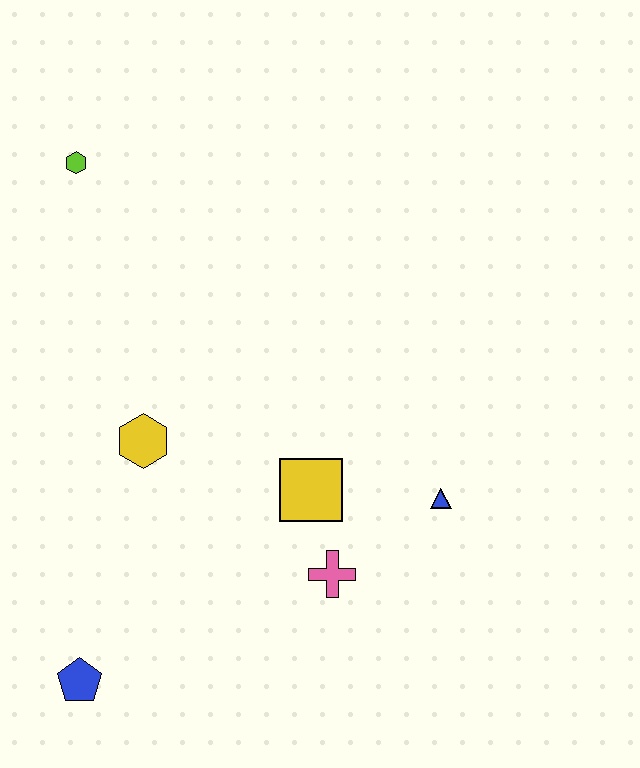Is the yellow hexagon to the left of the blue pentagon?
No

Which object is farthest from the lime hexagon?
The blue pentagon is farthest from the lime hexagon.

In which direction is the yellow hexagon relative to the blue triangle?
The yellow hexagon is to the left of the blue triangle.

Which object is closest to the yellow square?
The pink cross is closest to the yellow square.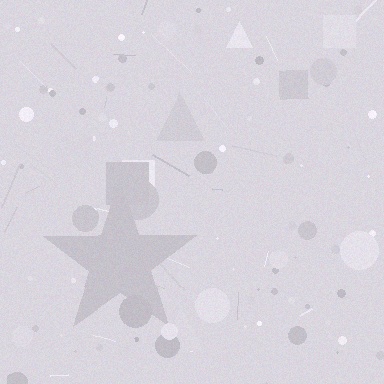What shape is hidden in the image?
A star is hidden in the image.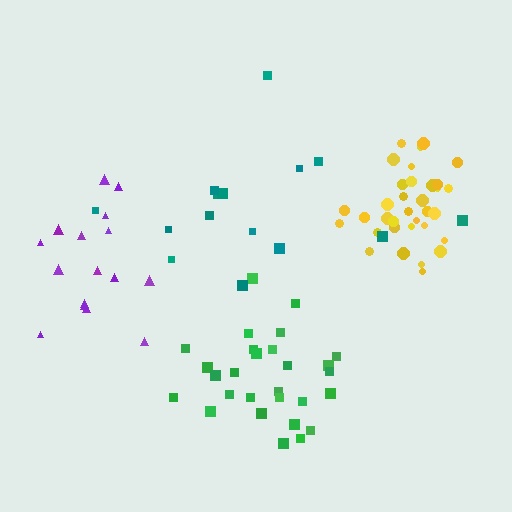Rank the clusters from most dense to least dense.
yellow, green, purple, teal.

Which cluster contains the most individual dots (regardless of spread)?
Yellow (34).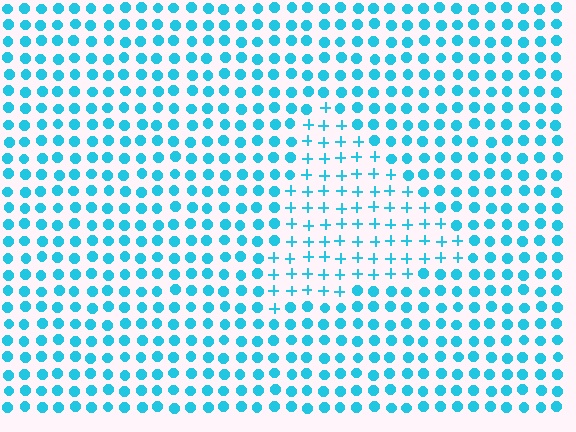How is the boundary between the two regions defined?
The boundary is defined by a change in element shape: plus signs inside vs. circles outside. All elements share the same color and spacing.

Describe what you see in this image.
The image is filled with small cyan elements arranged in a uniform grid. A triangle-shaped region contains plus signs, while the surrounding area contains circles. The boundary is defined purely by the change in element shape.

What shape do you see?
I see a triangle.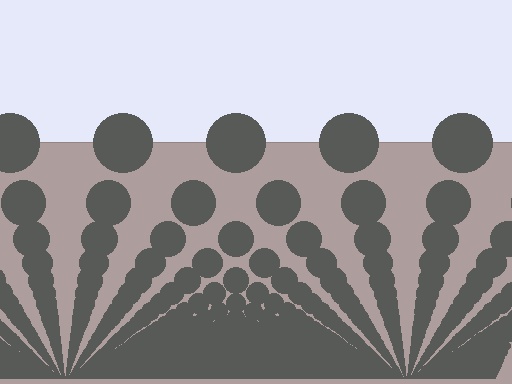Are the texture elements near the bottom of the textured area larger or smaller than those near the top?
Smaller. The gradient is inverted — elements near the bottom are smaller and denser.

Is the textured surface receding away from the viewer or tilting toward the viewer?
The surface appears to tilt toward the viewer. Texture elements get larger and sparser toward the top.